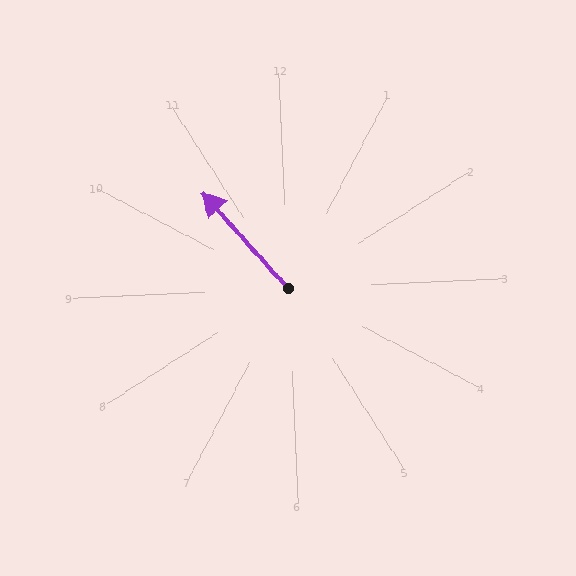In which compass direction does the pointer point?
Northwest.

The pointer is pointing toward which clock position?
Roughly 11 o'clock.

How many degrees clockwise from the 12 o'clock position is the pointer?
Approximately 321 degrees.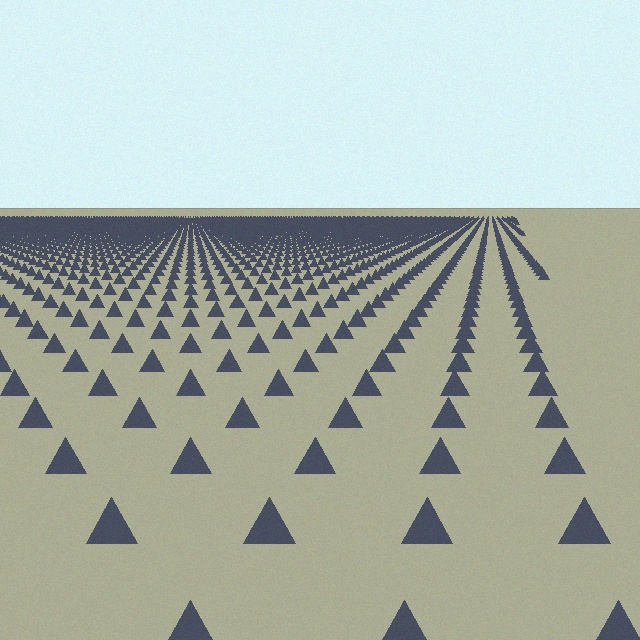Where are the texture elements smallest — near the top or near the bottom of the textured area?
Near the top.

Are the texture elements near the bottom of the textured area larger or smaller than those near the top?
Larger. Near the bottom, elements are closer to the viewer and appear at a bigger on-screen size.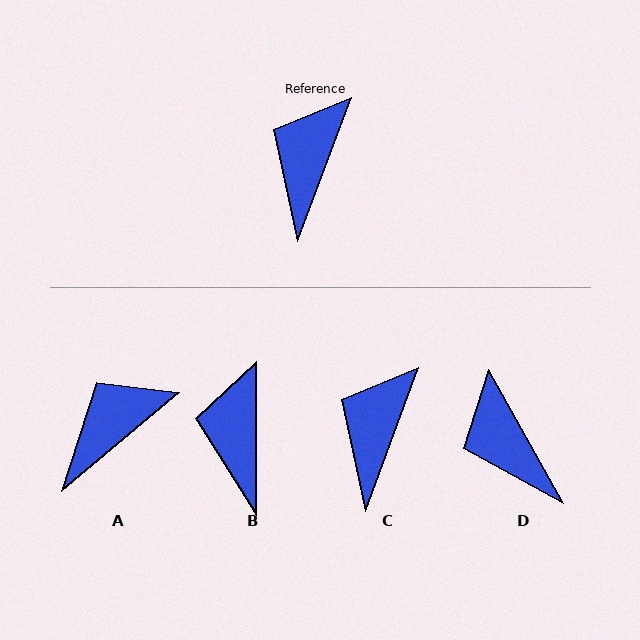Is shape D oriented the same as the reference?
No, it is off by about 50 degrees.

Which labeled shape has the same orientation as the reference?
C.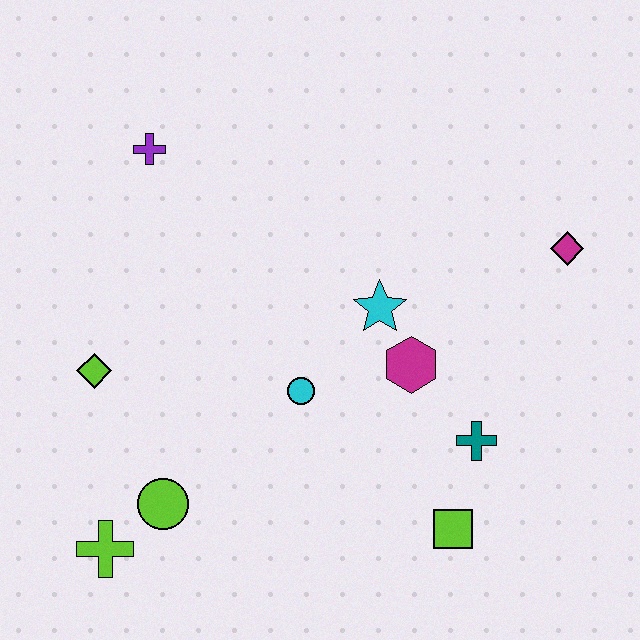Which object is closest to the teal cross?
The lime square is closest to the teal cross.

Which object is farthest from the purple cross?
The lime square is farthest from the purple cross.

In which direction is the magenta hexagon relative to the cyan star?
The magenta hexagon is below the cyan star.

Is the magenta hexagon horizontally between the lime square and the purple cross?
Yes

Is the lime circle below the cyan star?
Yes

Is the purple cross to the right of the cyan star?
No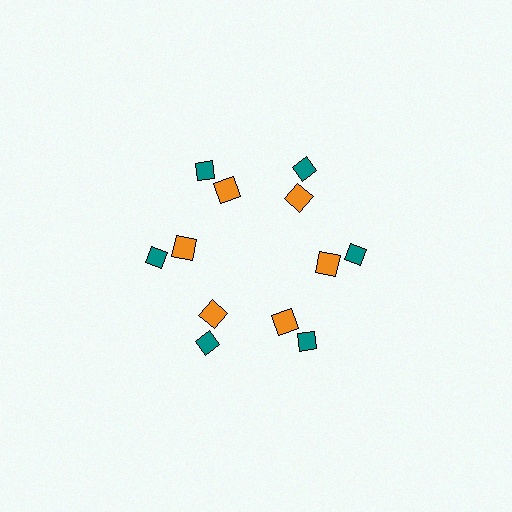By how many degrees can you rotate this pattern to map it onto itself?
The pattern maps onto itself every 60 degrees of rotation.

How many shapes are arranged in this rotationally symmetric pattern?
There are 12 shapes, arranged in 6 groups of 2.